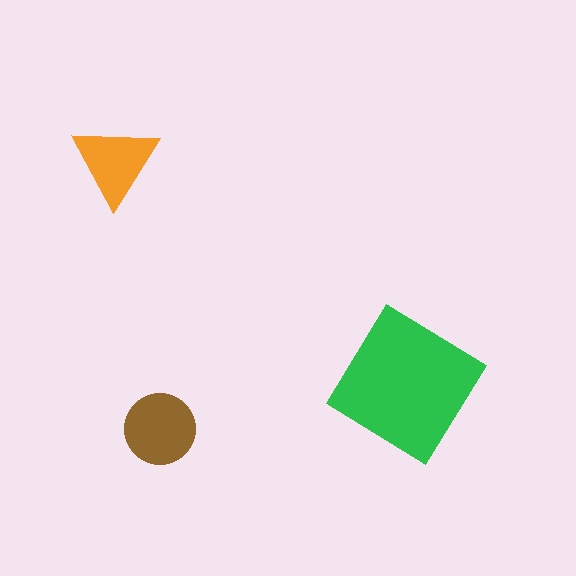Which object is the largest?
The green diamond.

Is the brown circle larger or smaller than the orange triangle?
Larger.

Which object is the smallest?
The orange triangle.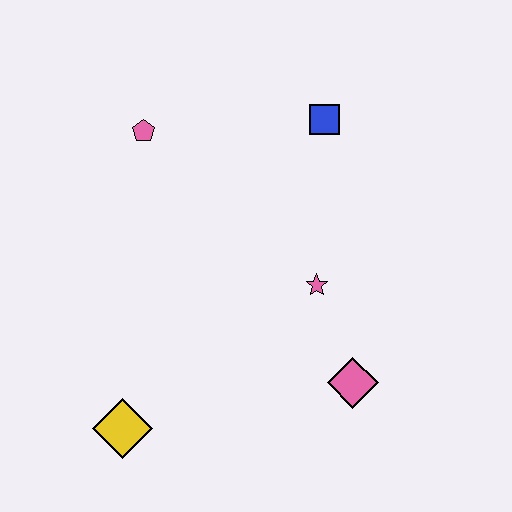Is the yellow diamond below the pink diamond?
Yes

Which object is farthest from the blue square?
The yellow diamond is farthest from the blue square.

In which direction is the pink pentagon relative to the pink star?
The pink pentagon is to the left of the pink star.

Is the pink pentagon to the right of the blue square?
No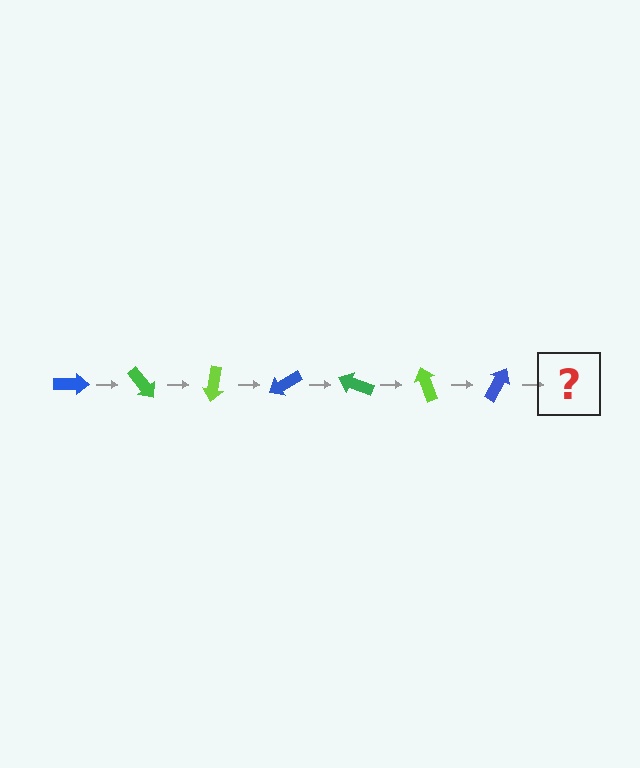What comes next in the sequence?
The next element should be a green arrow, rotated 350 degrees from the start.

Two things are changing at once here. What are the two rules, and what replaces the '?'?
The two rules are that it rotates 50 degrees each step and the color cycles through blue, green, and lime. The '?' should be a green arrow, rotated 350 degrees from the start.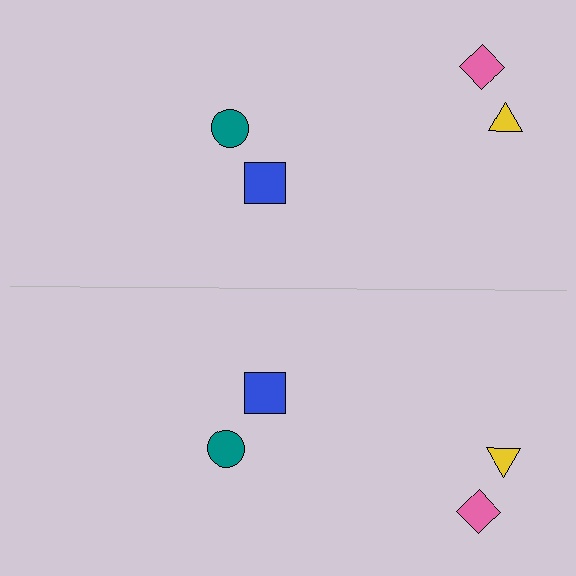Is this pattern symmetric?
Yes, this pattern has bilateral (reflection) symmetry.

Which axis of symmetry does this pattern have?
The pattern has a horizontal axis of symmetry running through the center of the image.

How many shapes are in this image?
There are 8 shapes in this image.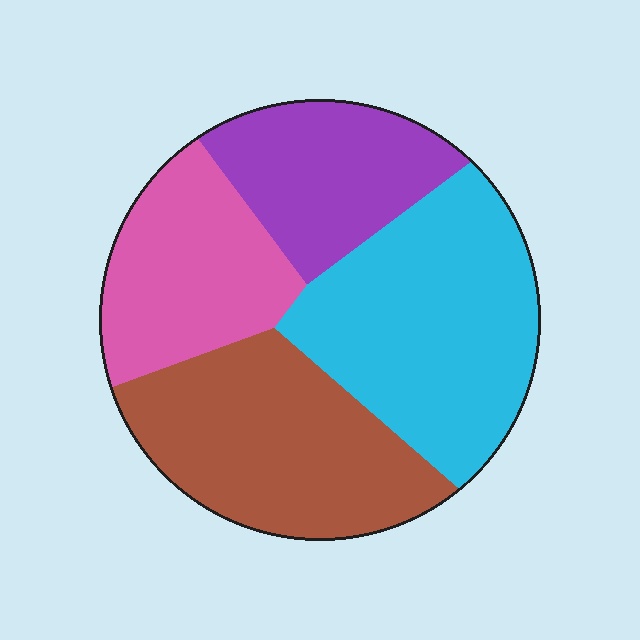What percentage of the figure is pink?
Pink takes up less than a quarter of the figure.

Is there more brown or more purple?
Brown.